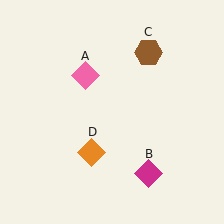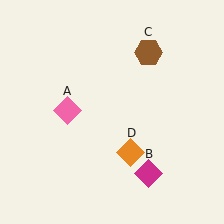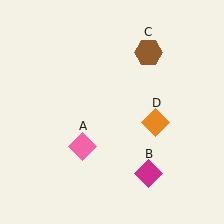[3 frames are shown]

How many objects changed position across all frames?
2 objects changed position: pink diamond (object A), orange diamond (object D).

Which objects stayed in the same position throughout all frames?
Magenta diamond (object B) and brown hexagon (object C) remained stationary.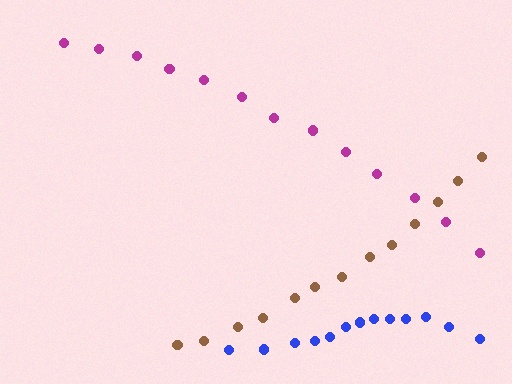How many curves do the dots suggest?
There are 3 distinct paths.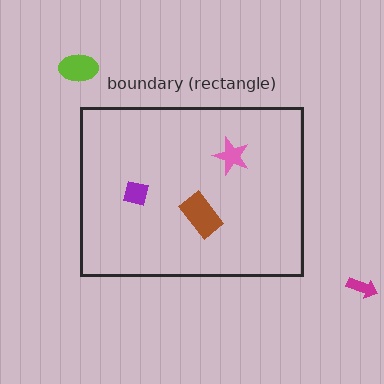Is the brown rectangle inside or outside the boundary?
Inside.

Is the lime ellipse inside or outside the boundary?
Outside.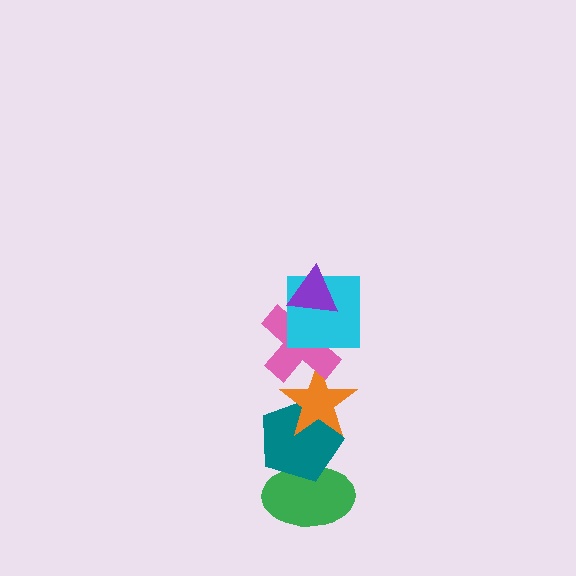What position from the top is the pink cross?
The pink cross is 3rd from the top.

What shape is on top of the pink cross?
The cyan square is on top of the pink cross.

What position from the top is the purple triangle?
The purple triangle is 1st from the top.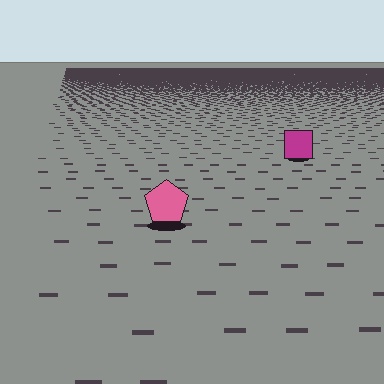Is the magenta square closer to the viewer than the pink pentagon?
No. The pink pentagon is closer — you can tell from the texture gradient: the ground texture is coarser near it.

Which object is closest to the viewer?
The pink pentagon is closest. The texture marks near it are larger and more spread out.